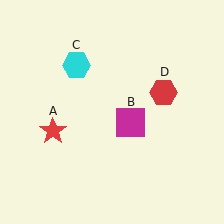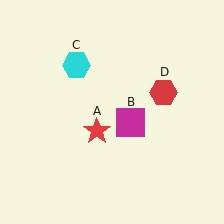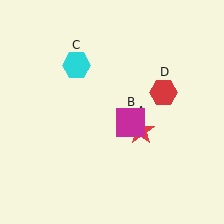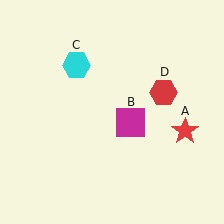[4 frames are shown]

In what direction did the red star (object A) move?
The red star (object A) moved right.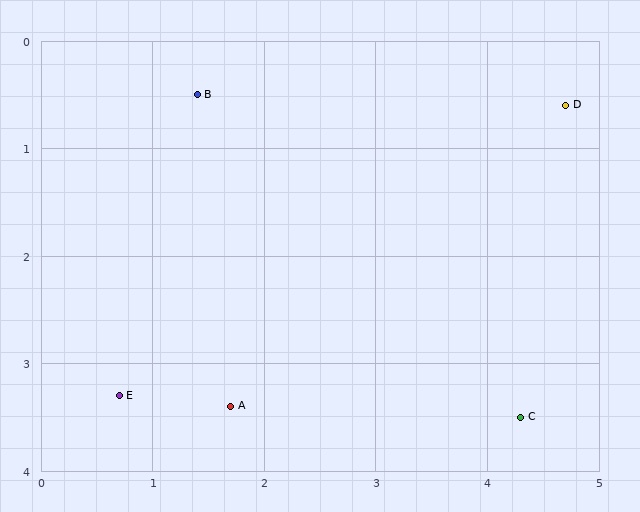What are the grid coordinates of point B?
Point B is at approximately (1.4, 0.5).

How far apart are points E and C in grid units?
Points E and C are about 3.6 grid units apart.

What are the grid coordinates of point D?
Point D is at approximately (4.7, 0.6).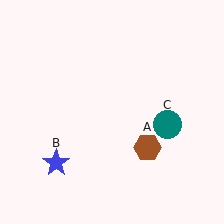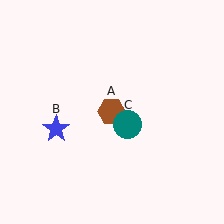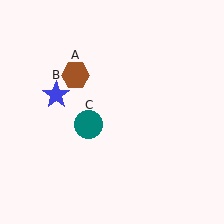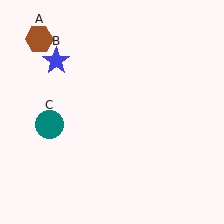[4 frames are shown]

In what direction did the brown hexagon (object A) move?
The brown hexagon (object A) moved up and to the left.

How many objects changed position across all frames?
3 objects changed position: brown hexagon (object A), blue star (object B), teal circle (object C).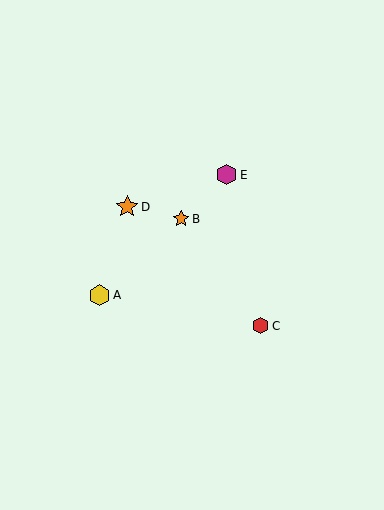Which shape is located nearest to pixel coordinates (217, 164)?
The magenta hexagon (labeled E) at (227, 175) is nearest to that location.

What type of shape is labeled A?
Shape A is a yellow hexagon.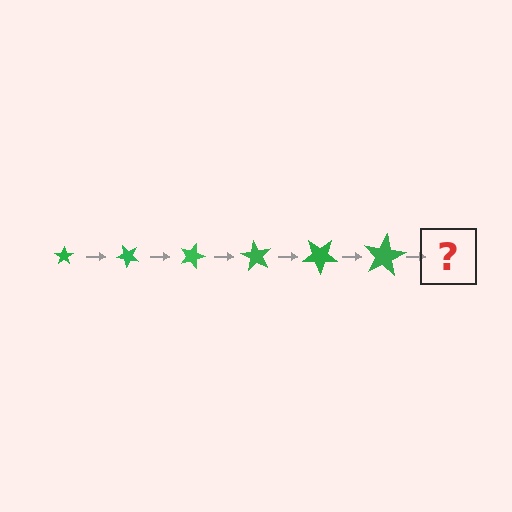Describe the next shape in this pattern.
It should be a star, larger than the previous one and rotated 270 degrees from the start.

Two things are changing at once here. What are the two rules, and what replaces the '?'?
The two rules are that the star grows larger each step and it rotates 45 degrees each step. The '?' should be a star, larger than the previous one and rotated 270 degrees from the start.